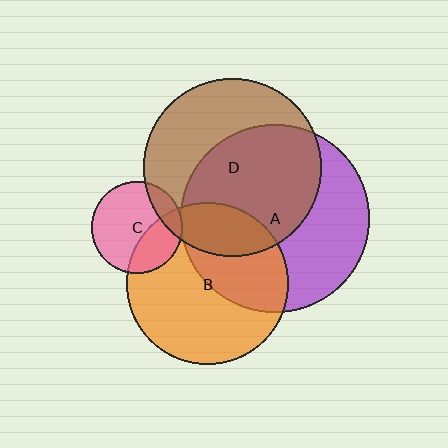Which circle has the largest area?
Circle A (purple).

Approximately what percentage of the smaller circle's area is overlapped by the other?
Approximately 5%.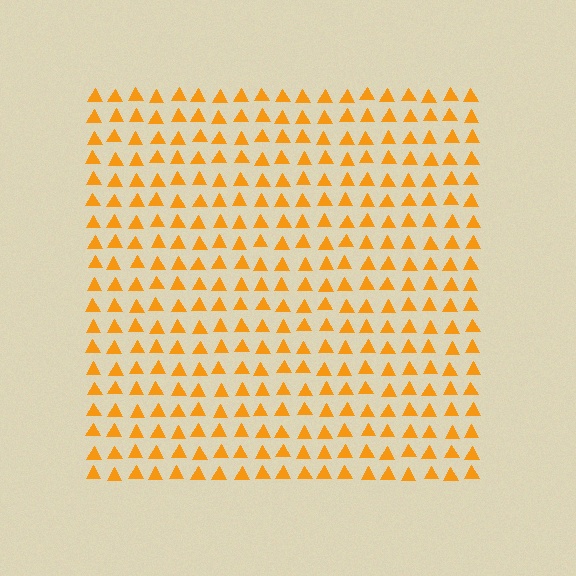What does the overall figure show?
The overall figure shows a square.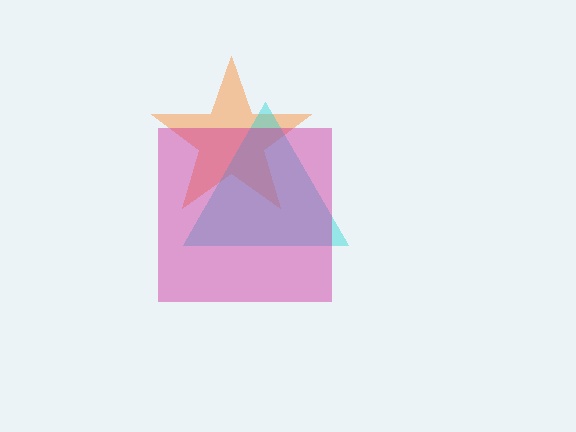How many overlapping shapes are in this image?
There are 3 overlapping shapes in the image.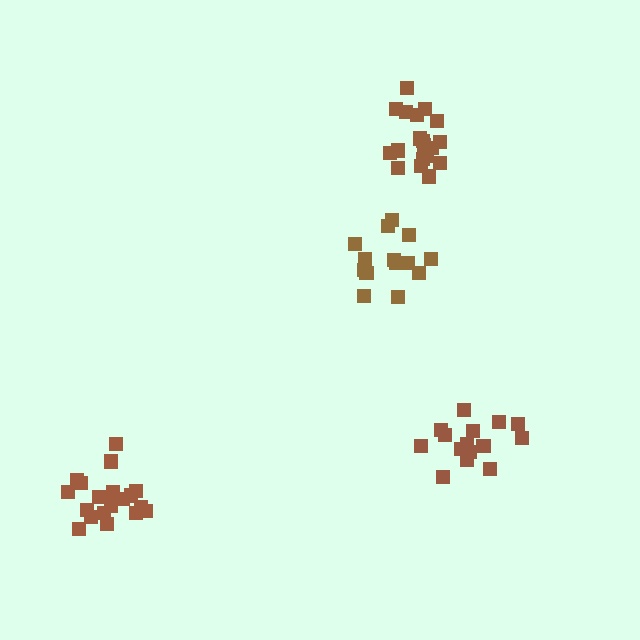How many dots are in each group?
Group 1: 14 dots, Group 2: 16 dots, Group 3: 19 dots, Group 4: 20 dots (69 total).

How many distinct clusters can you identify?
There are 4 distinct clusters.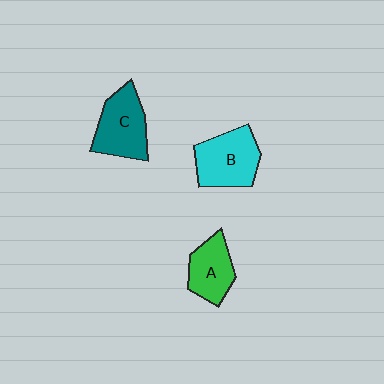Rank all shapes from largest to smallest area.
From largest to smallest: B (cyan), C (teal), A (green).